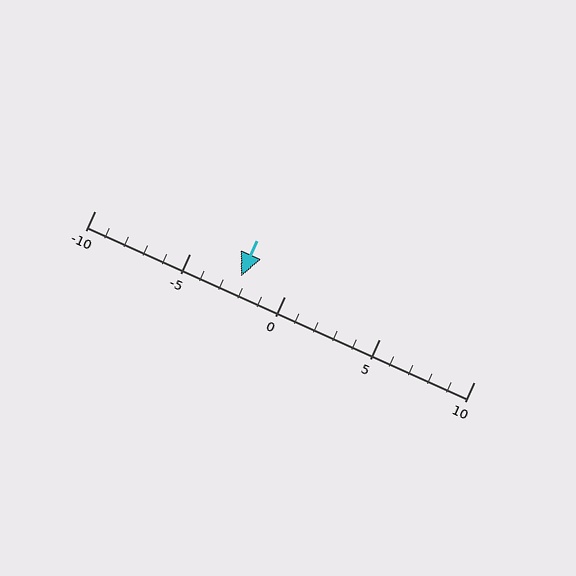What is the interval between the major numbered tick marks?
The major tick marks are spaced 5 units apart.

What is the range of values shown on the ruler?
The ruler shows values from -10 to 10.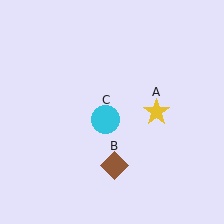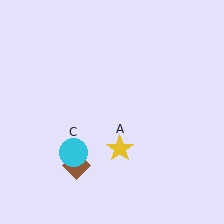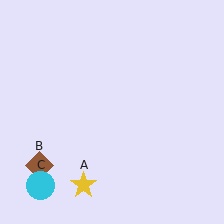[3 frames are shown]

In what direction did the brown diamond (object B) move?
The brown diamond (object B) moved left.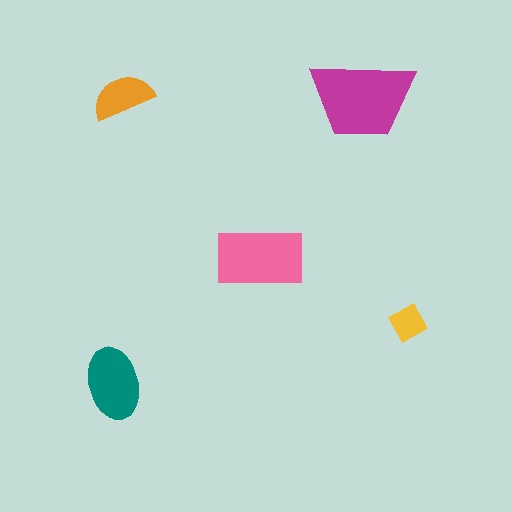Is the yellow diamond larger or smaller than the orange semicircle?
Smaller.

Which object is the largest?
The magenta trapezoid.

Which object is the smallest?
The yellow diamond.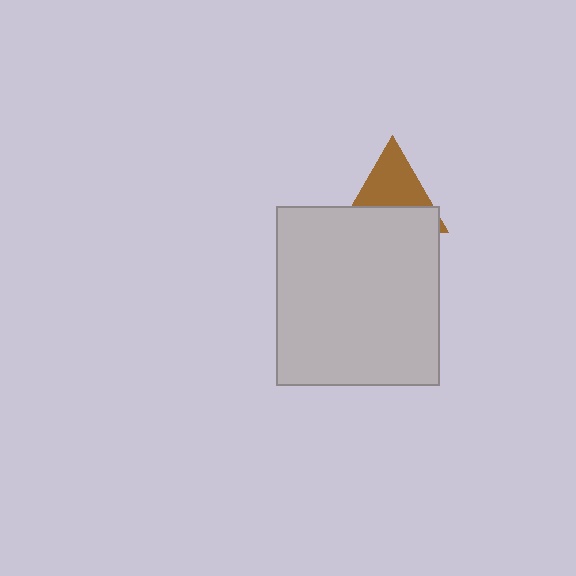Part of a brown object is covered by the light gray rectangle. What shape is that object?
It is a triangle.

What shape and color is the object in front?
The object in front is a light gray rectangle.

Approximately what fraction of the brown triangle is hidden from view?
Roughly 47% of the brown triangle is hidden behind the light gray rectangle.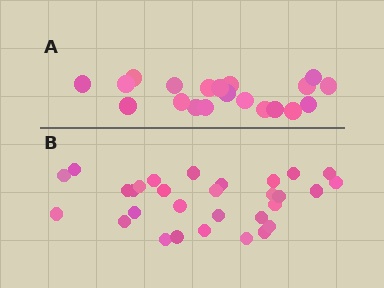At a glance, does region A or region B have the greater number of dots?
Region B (the bottom region) has more dots.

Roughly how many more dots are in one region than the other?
Region B has roughly 10 or so more dots than region A.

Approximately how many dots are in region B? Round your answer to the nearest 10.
About 30 dots.